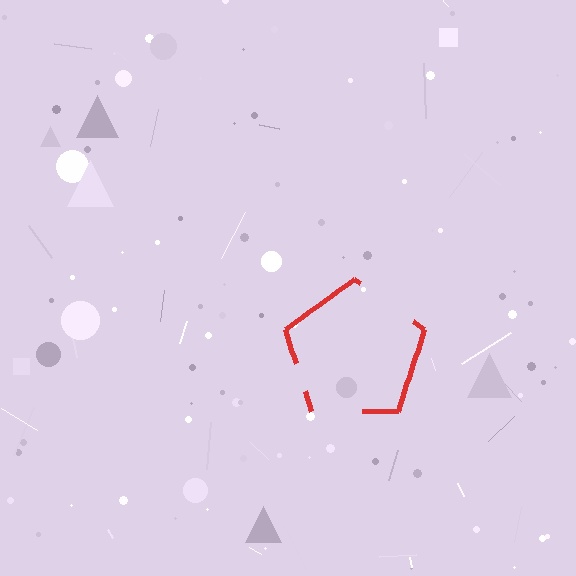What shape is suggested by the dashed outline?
The dashed outline suggests a pentagon.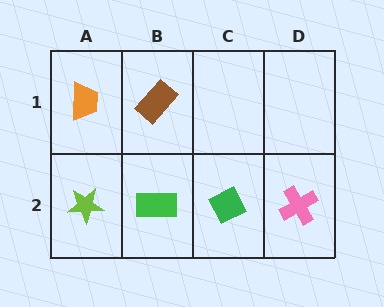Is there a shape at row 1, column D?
No, that cell is empty.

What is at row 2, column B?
A green rectangle.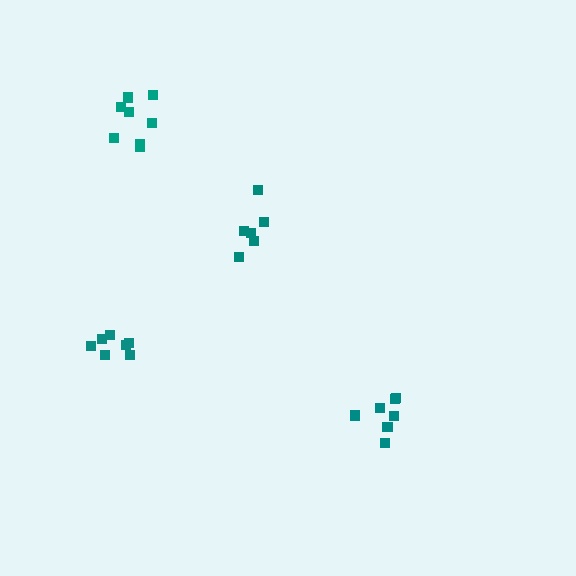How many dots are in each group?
Group 1: 8 dots, Group 2: 6 dots, Group 3: 7 dots, Group 4: 7 dots (28 total).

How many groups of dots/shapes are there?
There are 4 groups.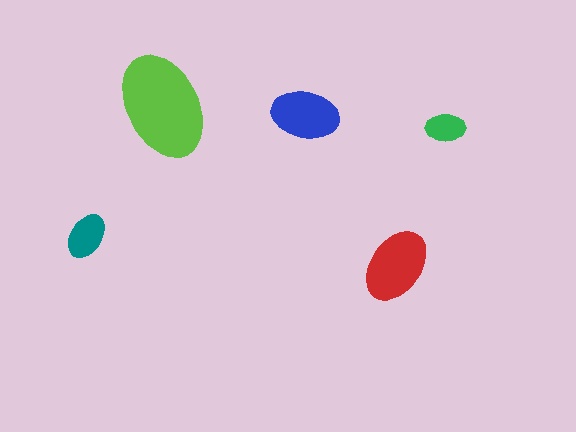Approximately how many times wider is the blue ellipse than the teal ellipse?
About 1.5 times wider.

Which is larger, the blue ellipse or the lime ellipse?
The lime one.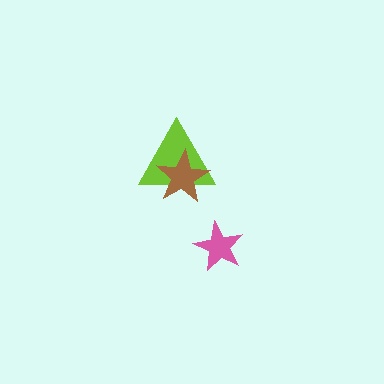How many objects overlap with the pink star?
0 objects overlap with the pink star.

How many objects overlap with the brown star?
1 object overlaps with the brown star.